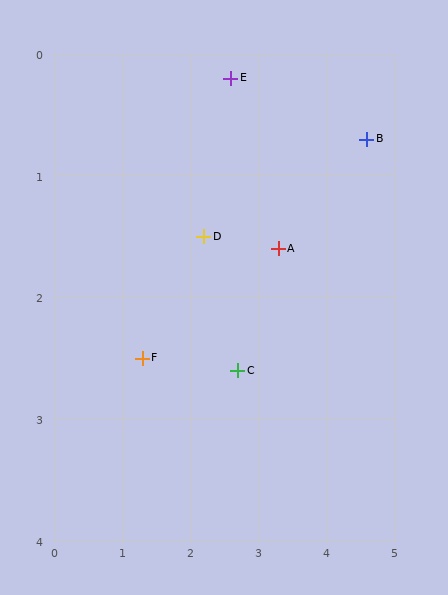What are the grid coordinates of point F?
Point F is at approximately (1.3, 2.5).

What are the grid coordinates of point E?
Point E is at approximately (2.6, 0.2).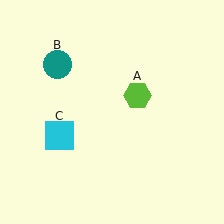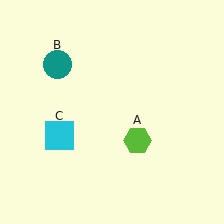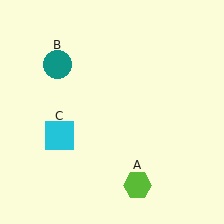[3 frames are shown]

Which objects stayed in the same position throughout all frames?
Teal circle (object B) and cyan square (object C) remained stationary.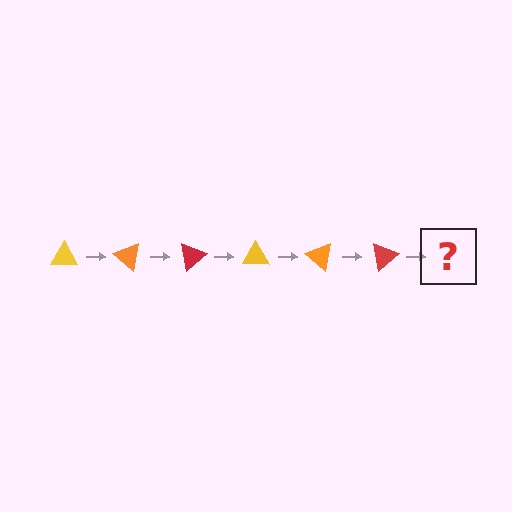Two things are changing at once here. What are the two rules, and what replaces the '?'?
The two rules are that it rotates 40 degrees each step and the color cycles through yellow, orange, and red. The '?' should be a yellow triangle, rotated 240 degrees from the start.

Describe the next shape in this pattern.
It should be a yellow triangle, rotated 240 degrees from the start.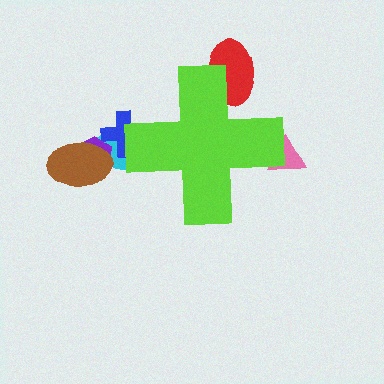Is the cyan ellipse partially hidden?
Yes, the cyan ellipse is partially hidden behind the lime cross.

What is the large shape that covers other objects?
A lime cross.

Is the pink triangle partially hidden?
Yes, the pink triangle is partially hidden behind the lime cross.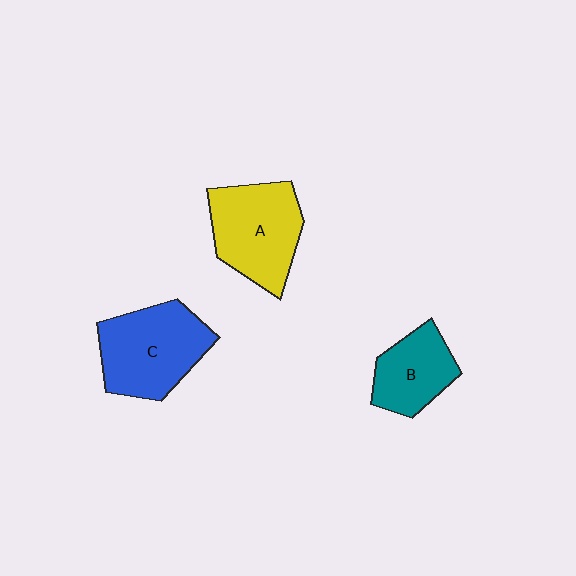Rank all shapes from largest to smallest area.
From largest to smallest: C (blue), A (yellow), B (teal).